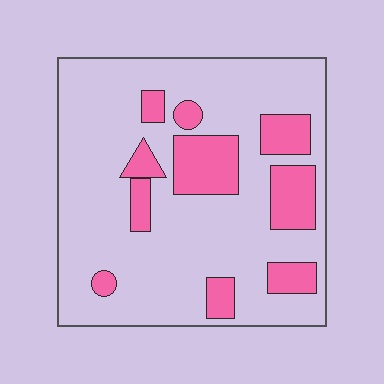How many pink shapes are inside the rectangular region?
10.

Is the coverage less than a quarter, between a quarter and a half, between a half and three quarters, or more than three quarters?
Less than a quarter.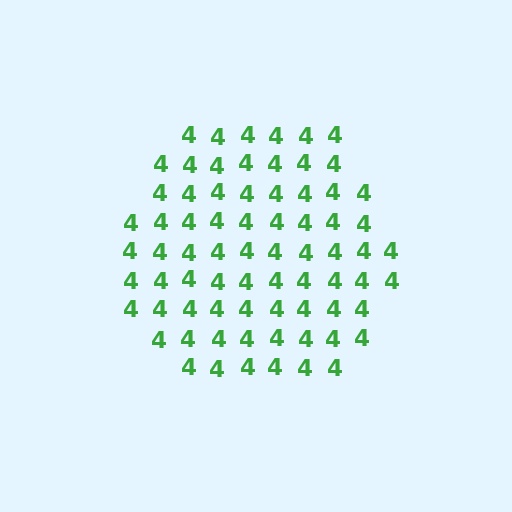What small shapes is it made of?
It is made of small digit 4's.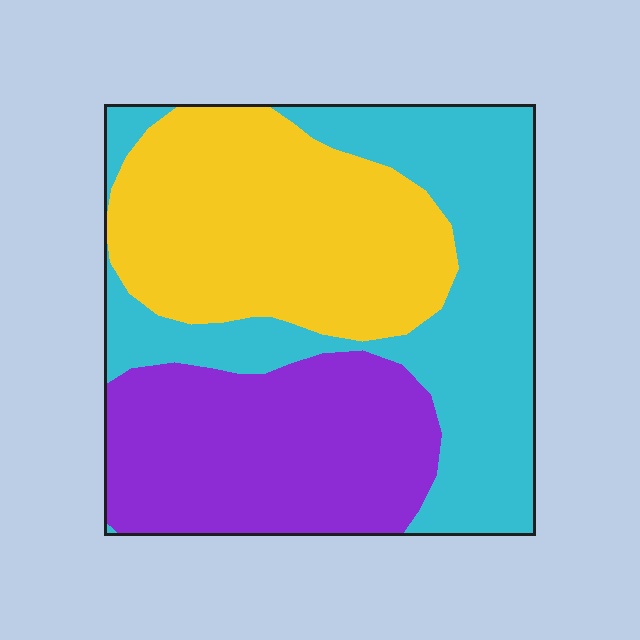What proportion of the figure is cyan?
Cyan covers 37% of the figure.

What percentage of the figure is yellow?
Yellow covers around 35% of the figure.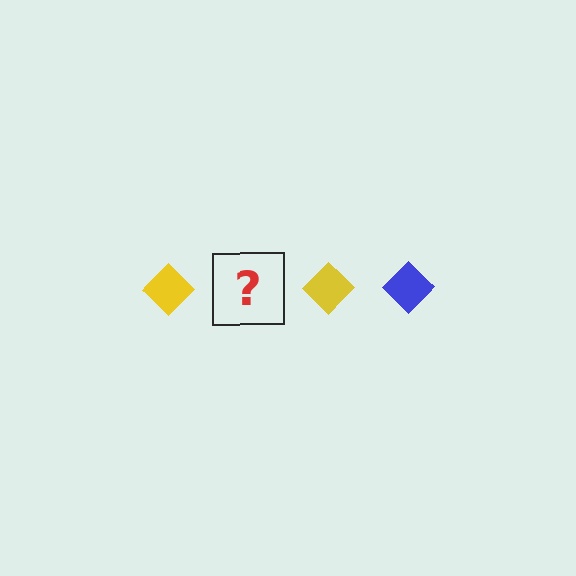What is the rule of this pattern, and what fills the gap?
The rule is that the pattern cycles through yellow, blue diamonds. The gap should be filled with a blue diamond.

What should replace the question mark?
The question mark should be replaced with a blue diamond.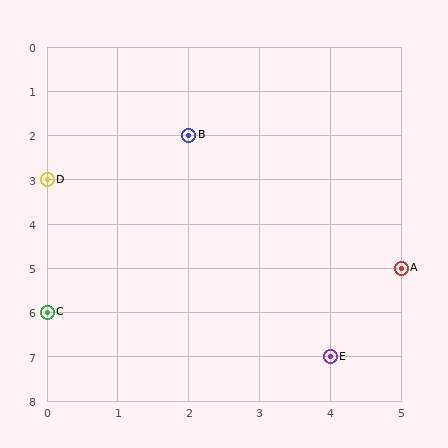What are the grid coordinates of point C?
Point C is at grid coordinates (0, 6).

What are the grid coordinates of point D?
Point D is at grid coordinates (0, 3).